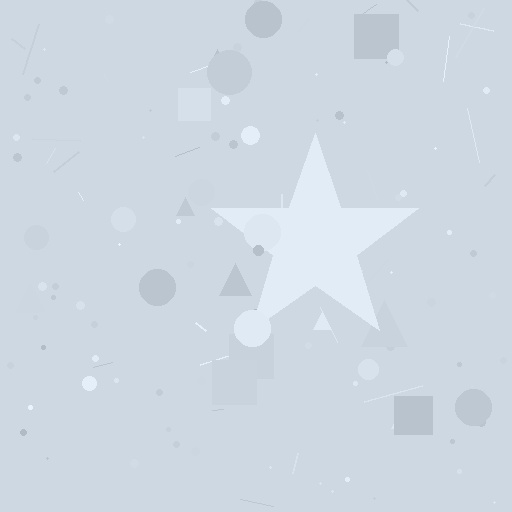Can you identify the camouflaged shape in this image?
The camouflaged shape is a star.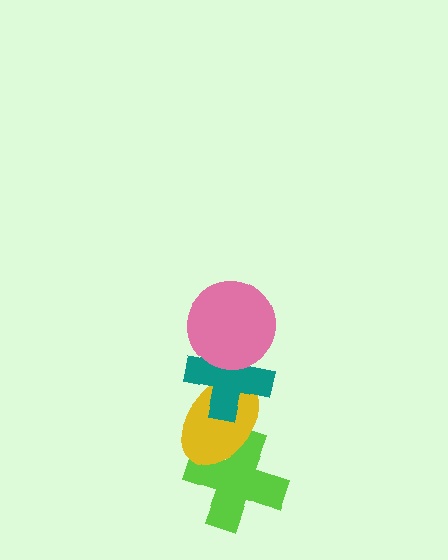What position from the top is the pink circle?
The pink circle is 1st from the top.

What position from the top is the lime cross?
The lime cross is 4th from the top.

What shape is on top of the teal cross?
The pink circle is on top of the teal cross.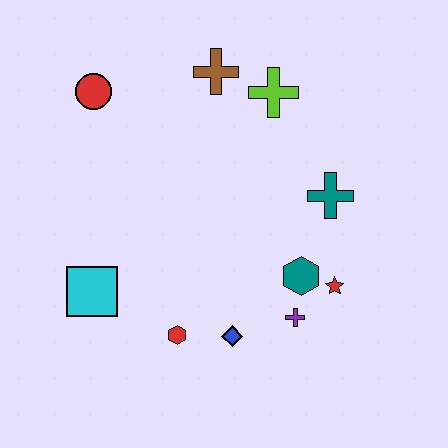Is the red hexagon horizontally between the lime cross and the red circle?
Yes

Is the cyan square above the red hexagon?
Yes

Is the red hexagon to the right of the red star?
No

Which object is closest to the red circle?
The brown cross is closest to the red circle.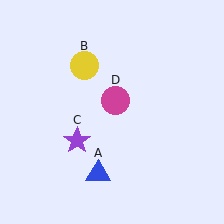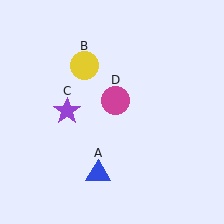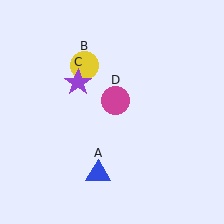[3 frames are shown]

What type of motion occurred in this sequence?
The purple star (object C) rotated clockwise around the center of the scene.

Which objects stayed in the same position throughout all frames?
Blue triangle (object A) and yellow circle (object B) and magenta circle (object D) remained stationary.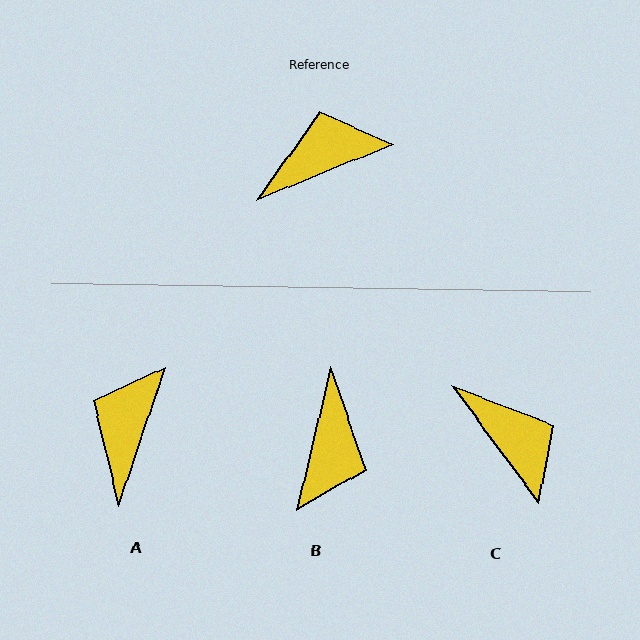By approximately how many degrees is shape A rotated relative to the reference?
Approximately 49 degrees counter-clockwise.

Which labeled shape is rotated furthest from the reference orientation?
B, about 126 degrees away.